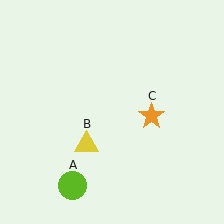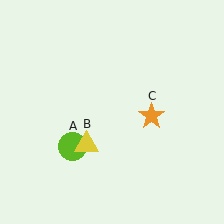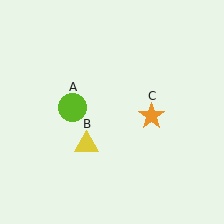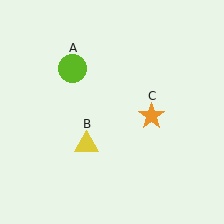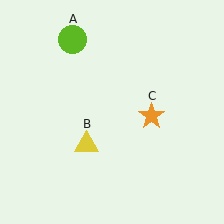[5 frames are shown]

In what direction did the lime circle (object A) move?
The lime circle (object A) moved up.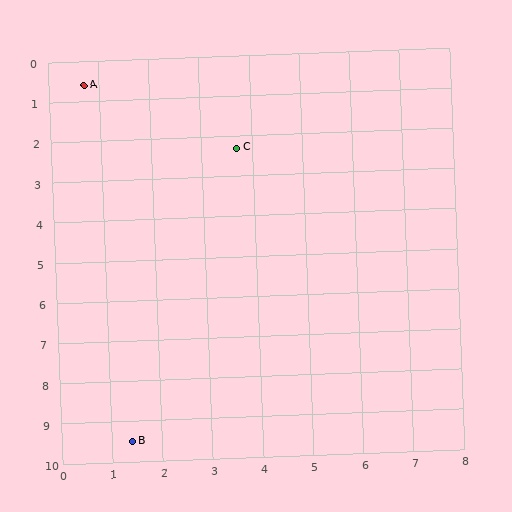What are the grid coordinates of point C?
Point C is at approximately (3.7, 2.3).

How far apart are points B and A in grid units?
Points B and A are about 8.9 grid units apart.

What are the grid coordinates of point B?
Point B is at approximately (1.4, 9.5).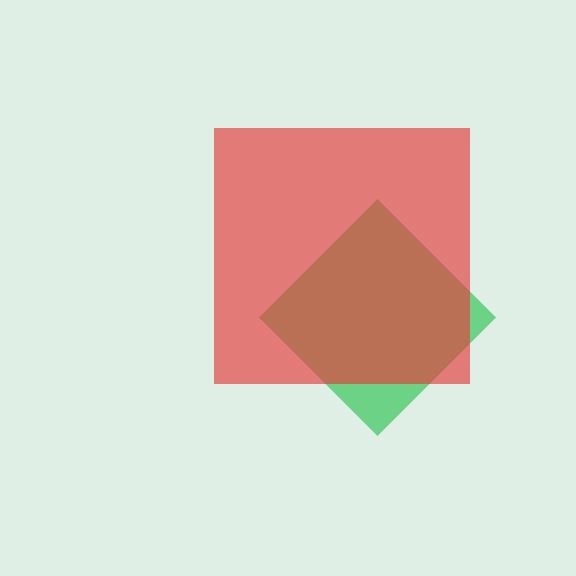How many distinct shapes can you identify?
There are 2 distinct shapes: a green diamond, a red square.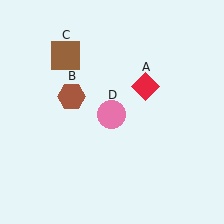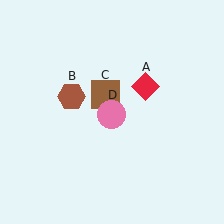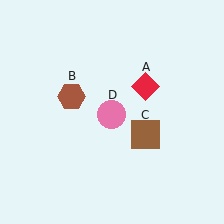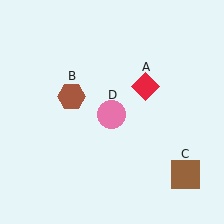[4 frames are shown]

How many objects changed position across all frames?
1 object changed position: brown square (object C).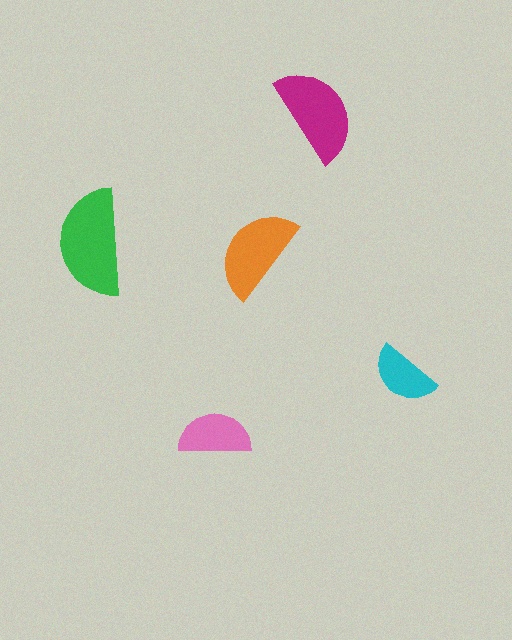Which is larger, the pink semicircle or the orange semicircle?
The orange one.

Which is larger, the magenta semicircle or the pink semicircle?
The magenta one.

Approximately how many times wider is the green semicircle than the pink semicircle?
About 1.5 times wider.